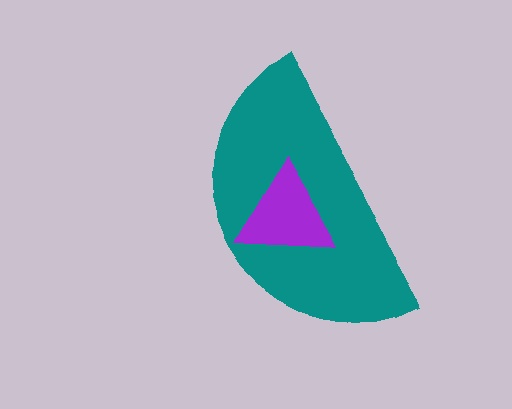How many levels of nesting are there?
2.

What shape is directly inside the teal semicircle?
The purple triangle.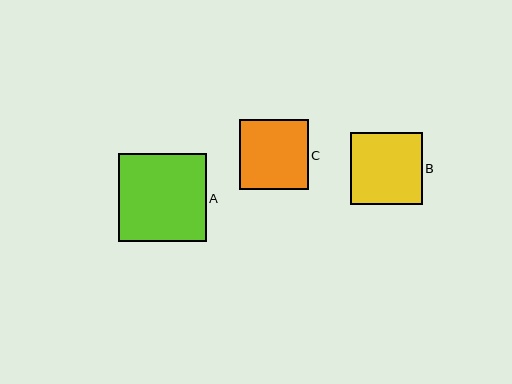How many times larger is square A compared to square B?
Square A is approximately 1.2 times the size of square B.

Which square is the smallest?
Square C is the smallest with a size of approximately 69 pixels.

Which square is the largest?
Square A is the largest with a size of approximately 87 pixels.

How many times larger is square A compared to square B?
Square A is approximately 1.2 times the size of square B.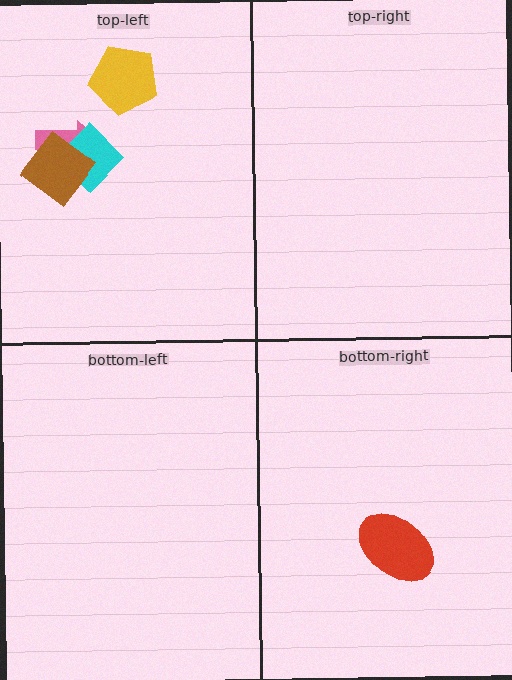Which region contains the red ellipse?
The bottom-right region.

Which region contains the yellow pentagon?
The top-left region.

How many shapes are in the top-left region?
4.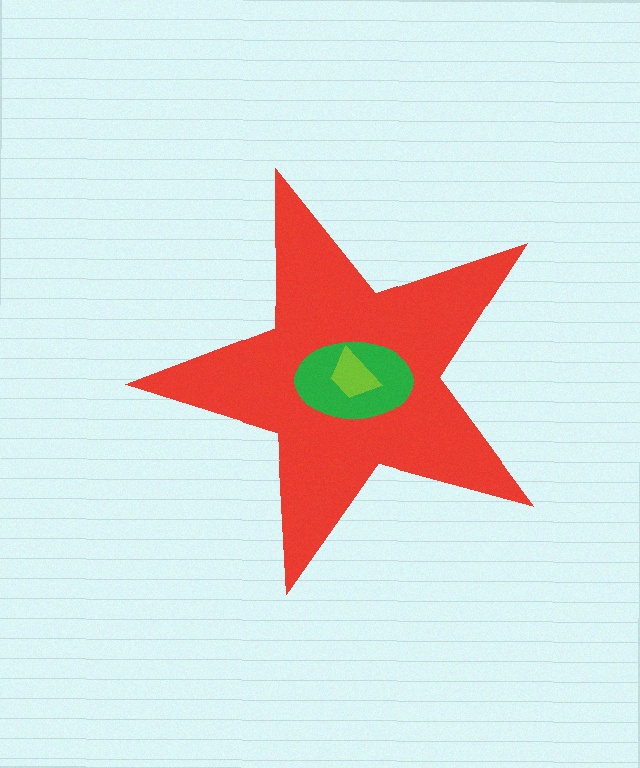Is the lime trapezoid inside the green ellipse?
Yes.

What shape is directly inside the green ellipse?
The lime trapezoid.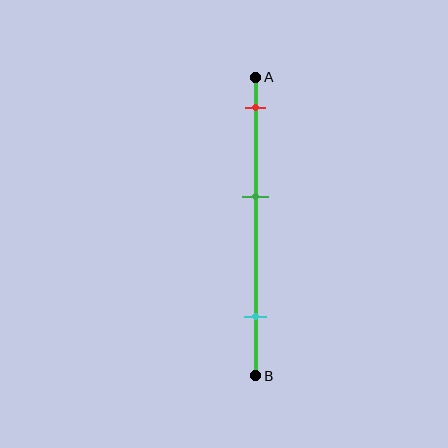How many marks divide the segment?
There are 3 marks dividing the segment.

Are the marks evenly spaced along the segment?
Yes, the marks are approximately evenly spaced.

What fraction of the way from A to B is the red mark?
The red mark is approximately 10% (0.1) of the way from A to B.